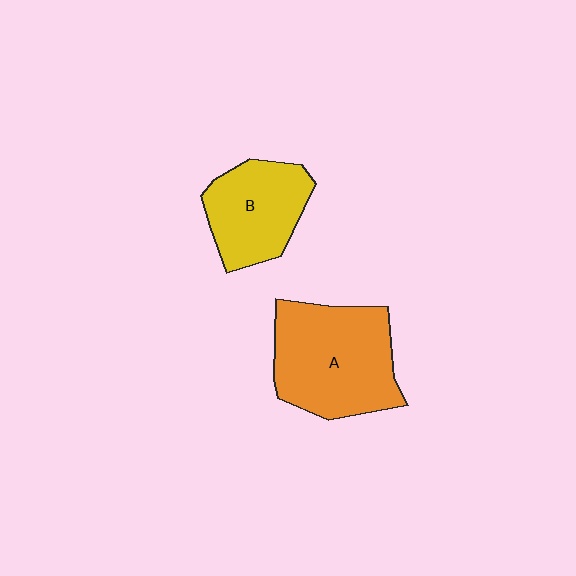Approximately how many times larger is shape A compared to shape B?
Approximately 1.4 times.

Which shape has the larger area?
Shape A (orange).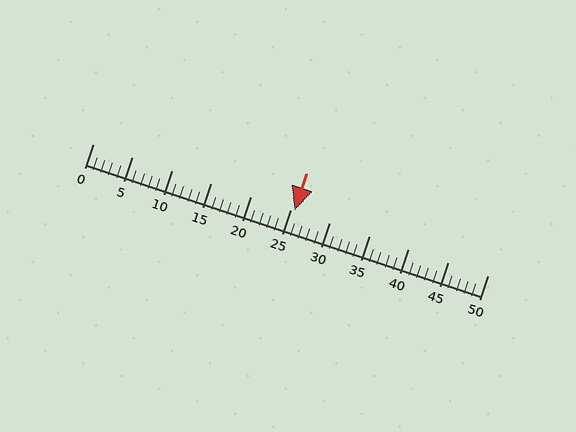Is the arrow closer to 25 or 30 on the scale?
The arrow is closer to 25.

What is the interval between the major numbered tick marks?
The major tick marks are spaced 5 units apart.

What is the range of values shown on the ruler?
The ruler shows values from 0 to 50.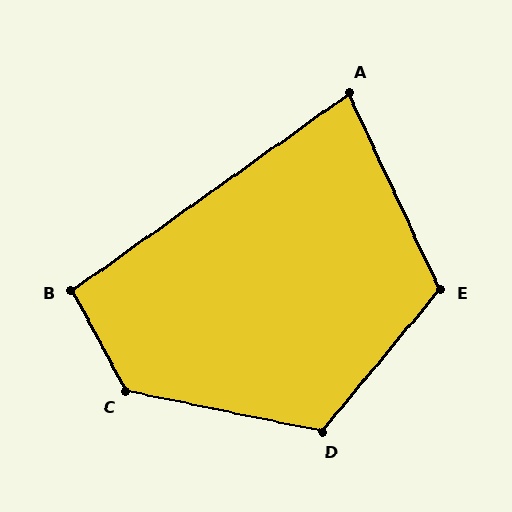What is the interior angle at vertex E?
Approximately 115 degrees (obtuse).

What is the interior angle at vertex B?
Approximately 97 degrees (obtuse).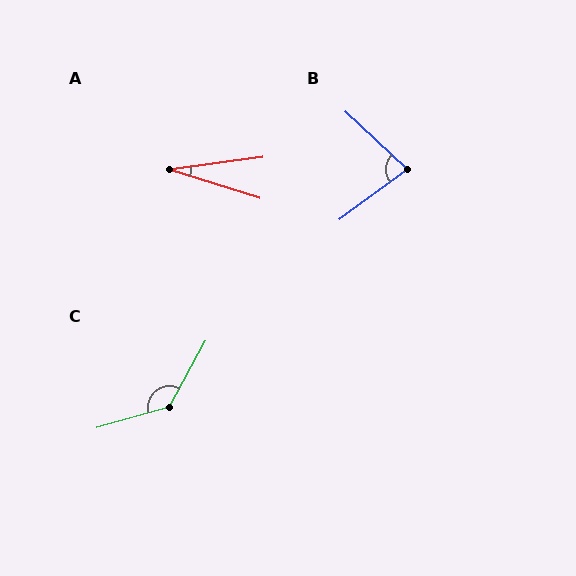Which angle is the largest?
C, at approximately 134 degrees.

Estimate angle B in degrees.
Approximately 79 degrees.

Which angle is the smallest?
A, at approximately 25 degrees.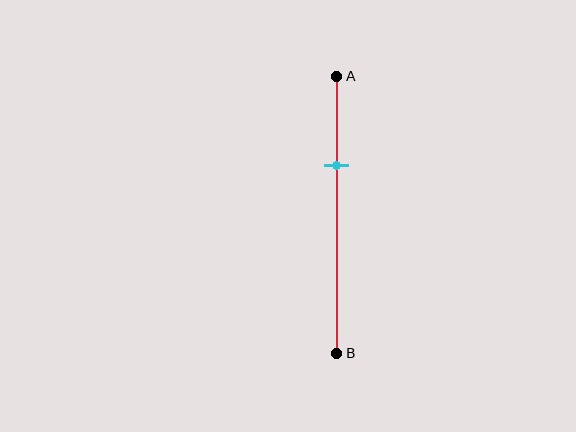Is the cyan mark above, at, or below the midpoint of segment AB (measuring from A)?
The cyan mark is above the midpoint of segment AB.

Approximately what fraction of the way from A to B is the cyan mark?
The cyan mark is approximately 30% of the way from A to B.